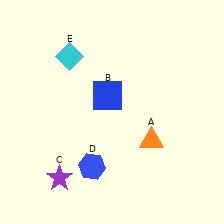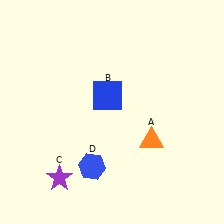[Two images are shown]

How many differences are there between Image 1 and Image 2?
There is 1 difference between the two images.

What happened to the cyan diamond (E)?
The cyan diamond (E) was removed in Image 2. It was in the top-left area of Image 1.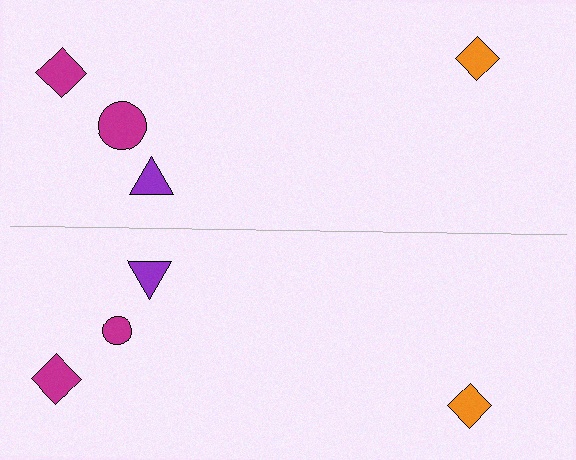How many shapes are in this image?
There are 8 shapes in this image.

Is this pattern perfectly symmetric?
No, the pattern is not perfectly symmetric. The magenta circle on the bottom side has a different size than its mirror counterpart.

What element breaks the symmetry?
The magenta circle on the bottom side has a different size than its mirror counterpart.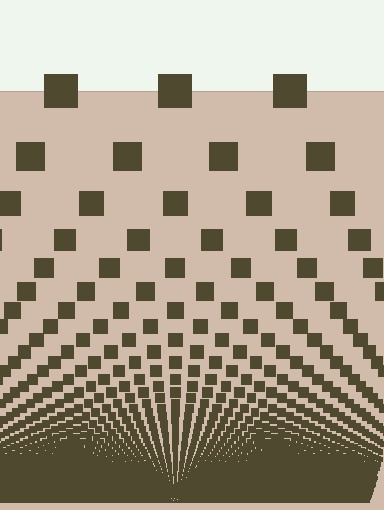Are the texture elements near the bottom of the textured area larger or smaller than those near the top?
Smaller. The gradient is inverted — elements near the bottom are smaller and denser.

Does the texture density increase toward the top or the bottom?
Density increases toward the bottom.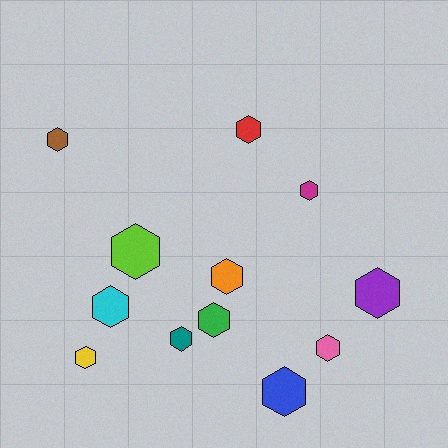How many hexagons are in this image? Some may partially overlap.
There are 12 hexagons.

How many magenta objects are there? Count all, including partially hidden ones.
There is 1 magenta object.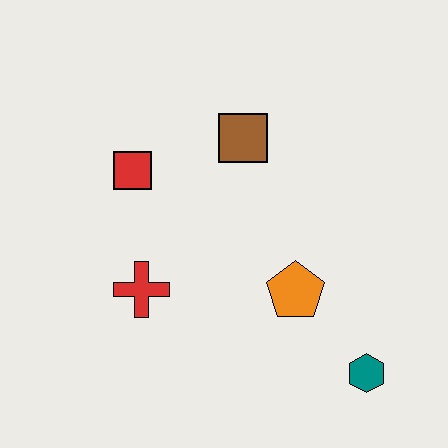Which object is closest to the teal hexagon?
The orange pentagon is closest to the teal hexagon.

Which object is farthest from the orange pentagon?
The red square is farthest from the orange pentagon.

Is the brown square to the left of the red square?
No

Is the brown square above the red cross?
Yes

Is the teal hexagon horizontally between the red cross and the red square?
No